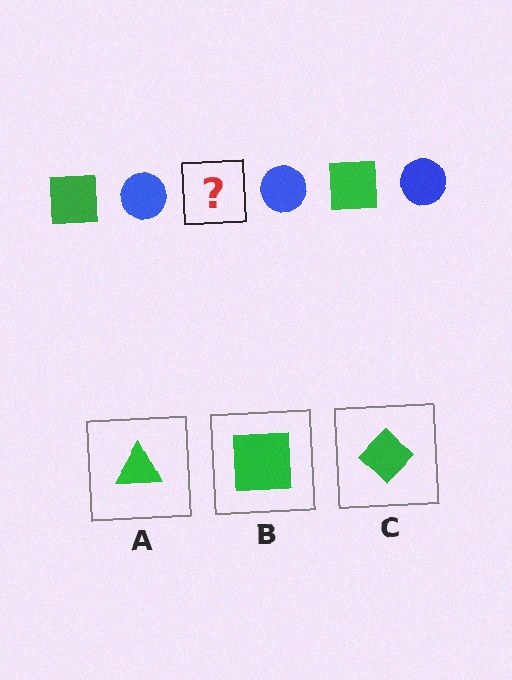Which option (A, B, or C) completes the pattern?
B.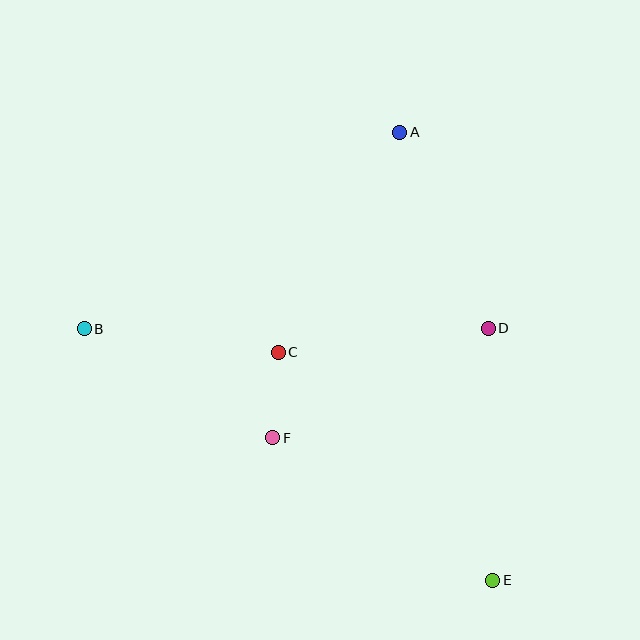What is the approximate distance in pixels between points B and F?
The distance between B and F is approximately 218 pixels.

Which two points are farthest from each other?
Points B and E are farthest from each other.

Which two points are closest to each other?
Points C and F are closest to each other.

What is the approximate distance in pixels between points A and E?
The distance between A and E is approximately 458 pixels.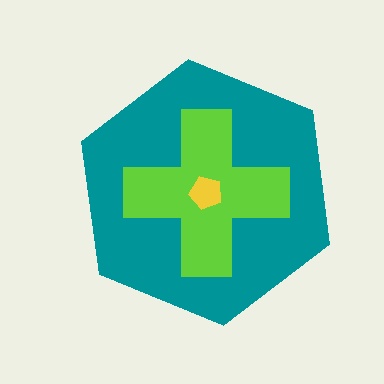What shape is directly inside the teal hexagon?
The lime cross.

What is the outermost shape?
The teal hexagon.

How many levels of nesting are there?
3.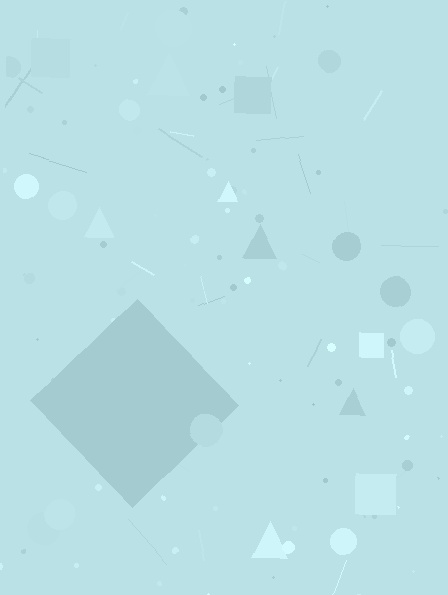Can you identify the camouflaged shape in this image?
The camouflaged shape is a diamond.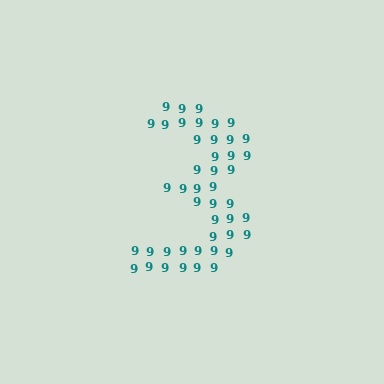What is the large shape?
The large shape is the digit 3.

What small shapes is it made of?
It is made of small digit 9's.